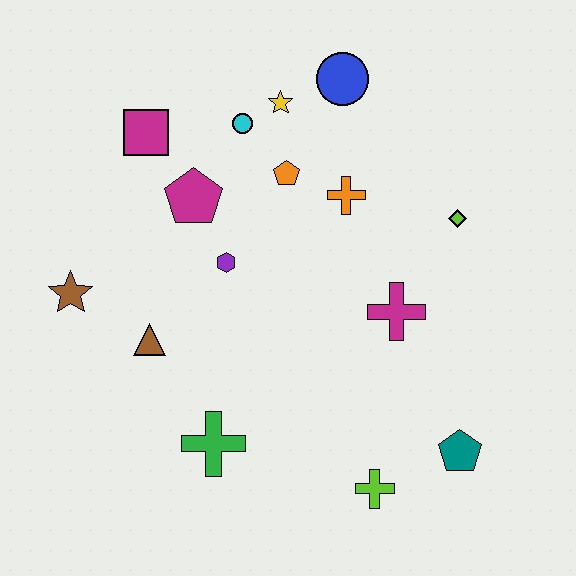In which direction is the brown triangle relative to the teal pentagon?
The brown triangle is to the left of the teal pentagon.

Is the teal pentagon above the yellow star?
No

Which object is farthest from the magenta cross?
The brown star is farthest from the magenta cross.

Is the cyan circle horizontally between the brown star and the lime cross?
Yes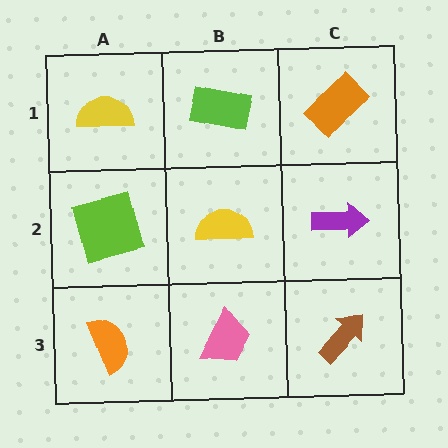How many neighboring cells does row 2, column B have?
4.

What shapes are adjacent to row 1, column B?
A yellow semicircle (row 2, column B), a yellow semicircle (row 1, column A), an orange rectangle (row 1, column C).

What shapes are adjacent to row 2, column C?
An orange rectangle (row 1, column C), a brown arrow (row 3, column C), a yellow semicircle (row 2, column B).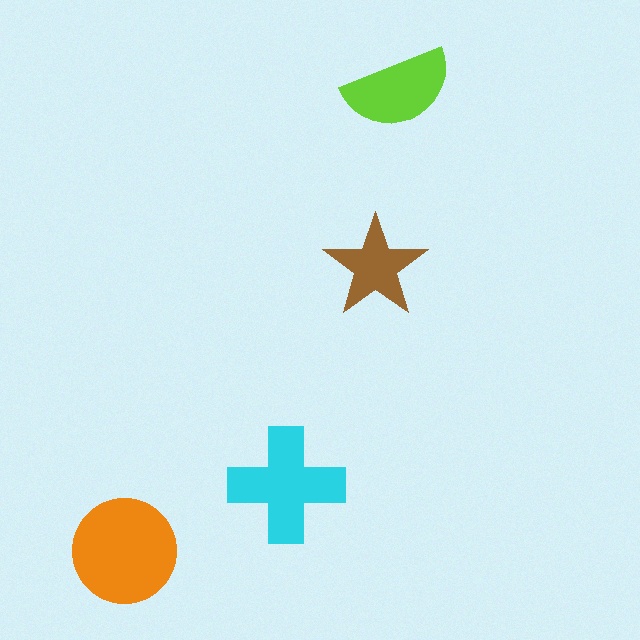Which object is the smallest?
The brown star.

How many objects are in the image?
There are 4 objects in the image.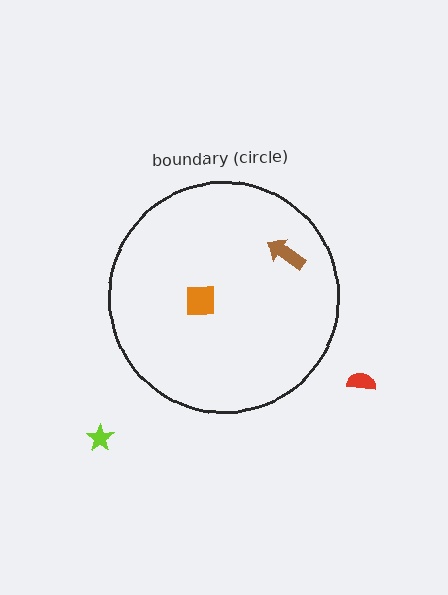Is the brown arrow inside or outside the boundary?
Inside.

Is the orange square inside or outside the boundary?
Inside.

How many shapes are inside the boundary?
2 inside, 2 outside.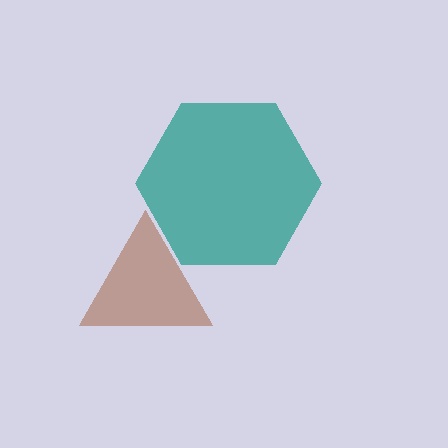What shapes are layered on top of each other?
The layered shapes are: a brown triangle, a teal hexagon.